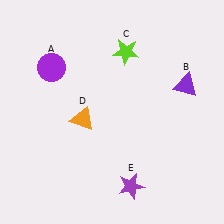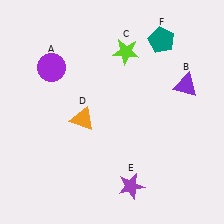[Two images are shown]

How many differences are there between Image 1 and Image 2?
There is 1 difference between the two images.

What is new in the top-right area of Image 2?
A teal pentagon (F) was added in the top-right area of Image 2.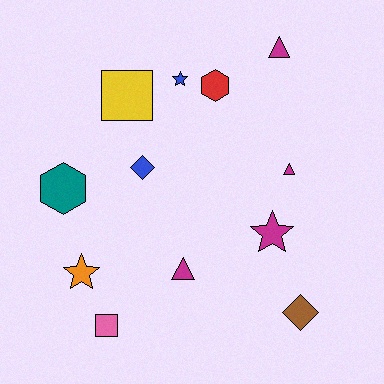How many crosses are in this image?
There are no crosses.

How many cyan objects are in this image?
There are no cyan objects.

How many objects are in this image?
There are 12 objects.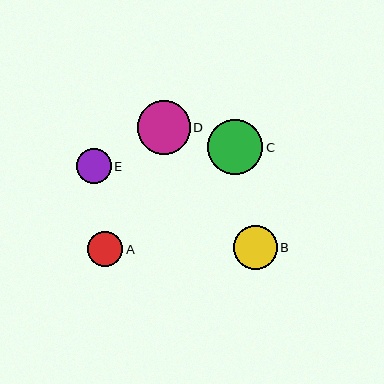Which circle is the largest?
Circle C is the largest with a size of approximately 56 pixels.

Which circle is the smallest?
Circle E is the smallest with a size of approximately 35 pixels.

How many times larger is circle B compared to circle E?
Circle B is approximately 1.3 times the size of circle E.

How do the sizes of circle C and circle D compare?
Circle C and circle D are approximately the same size.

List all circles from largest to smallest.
From largest to smallest: C, D, B, A, E.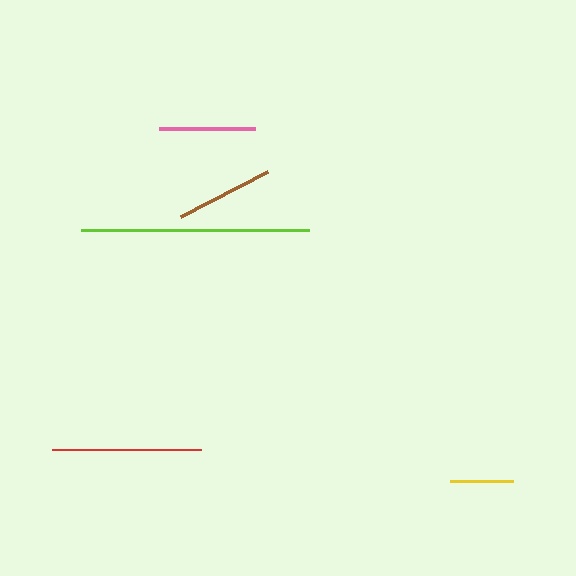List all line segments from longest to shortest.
From longest to shortest: lime, red, brown, pink, yellow.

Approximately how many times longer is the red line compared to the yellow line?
The red line is approximately 2.4 times the length of the yellow line.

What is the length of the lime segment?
The lime segment is approximately 229 pixels long.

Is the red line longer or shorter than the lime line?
The lime line is longer than the red line.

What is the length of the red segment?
The red segment is approximately 149 pixels long.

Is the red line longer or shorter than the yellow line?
The red line is longer than the yellow line.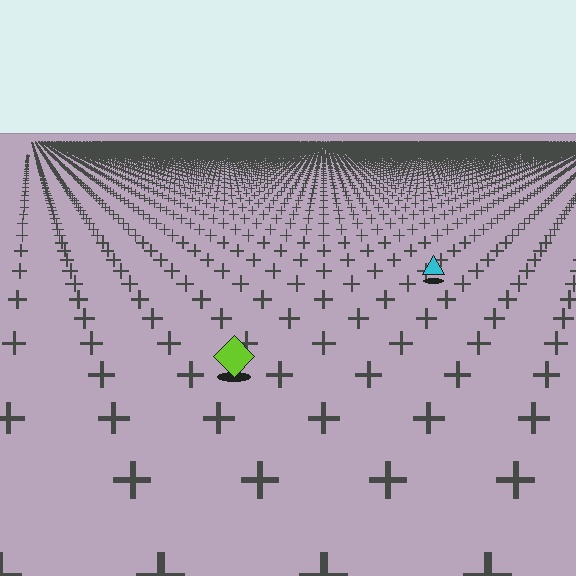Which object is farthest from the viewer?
The cyan triangle is farthest from the viewer. It appears smaller and the ground texture around it is denser.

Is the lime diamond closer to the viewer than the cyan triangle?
Yes. The lime diamond is closer — you can tell from the texture gradient: the ground texture is coarser near it.